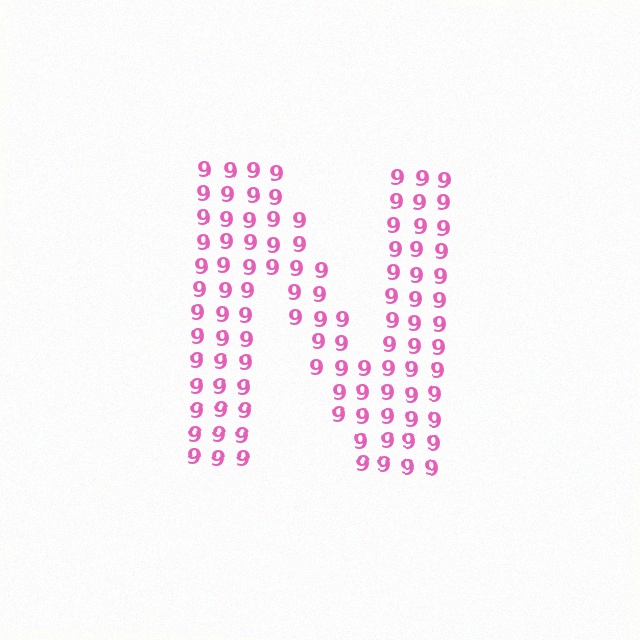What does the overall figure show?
The overall figure shows the letter N.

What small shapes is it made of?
It is made of small digit 9's.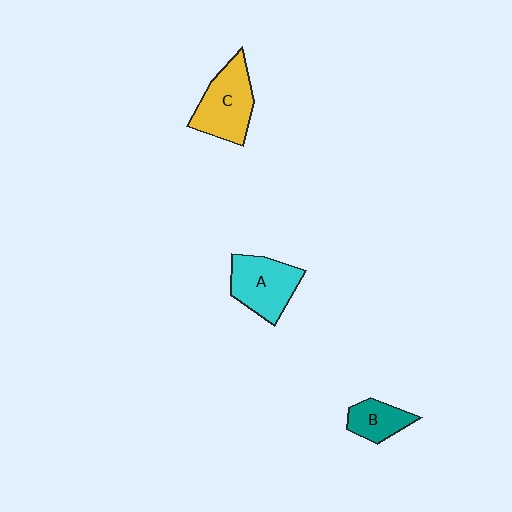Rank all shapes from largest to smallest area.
From largest to smallest: C (yellow), A (cyan), B (teal).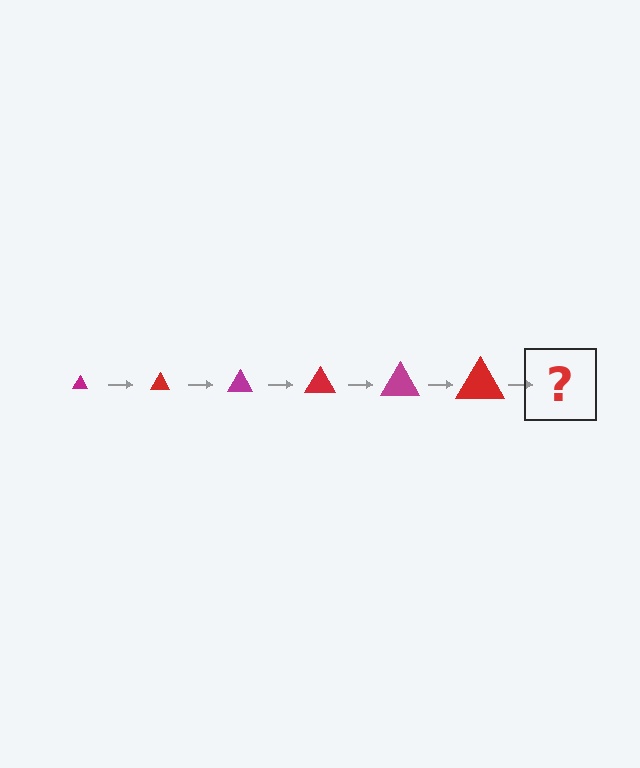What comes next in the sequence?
The next element should be a magenta triangle, larger than the previous one.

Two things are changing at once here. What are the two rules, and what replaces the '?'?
The two rules are that the triangle grows larger each step and the color cycles through magenta and red. The '?' should be a magenta triangle, larger than the previous one.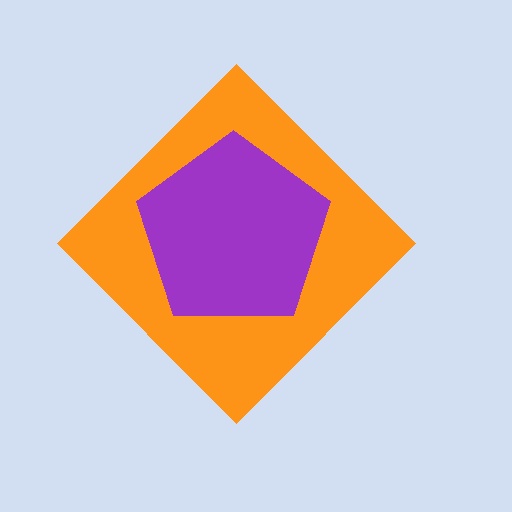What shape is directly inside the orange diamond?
The purple pentagon.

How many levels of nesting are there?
2.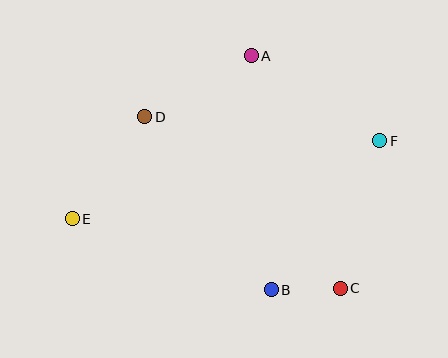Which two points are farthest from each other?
Points E and F are farthest from each other.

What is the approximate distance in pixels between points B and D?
The distance between B and D is approximately 214 pixels.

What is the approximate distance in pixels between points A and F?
The distance between A and F is approximately 154 pixels.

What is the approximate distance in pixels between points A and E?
The distance between A and E is approximately 242 pixels.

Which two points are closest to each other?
Points B and C are closest to each other.